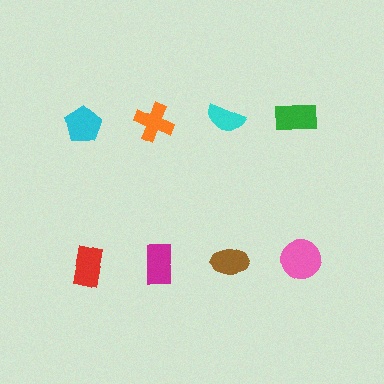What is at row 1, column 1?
A cyan pentagon.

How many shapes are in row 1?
4 shapes.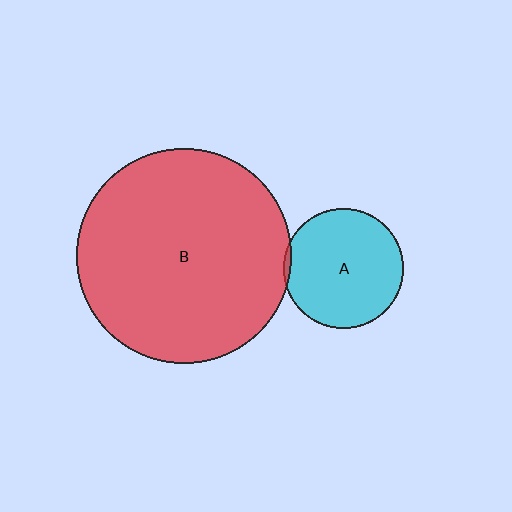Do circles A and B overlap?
Yes.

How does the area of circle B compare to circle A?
Approximately 3.2 times.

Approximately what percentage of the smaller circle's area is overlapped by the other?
Approximately 5%.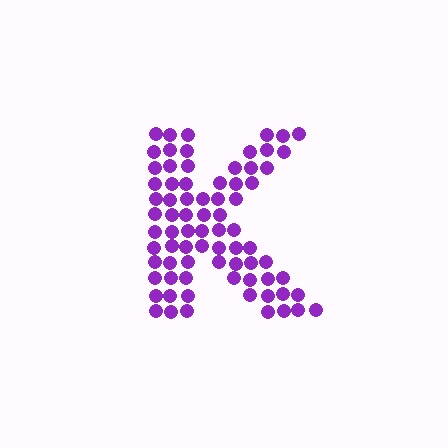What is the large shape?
The large shape is the letter K.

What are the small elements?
The small elements are circles.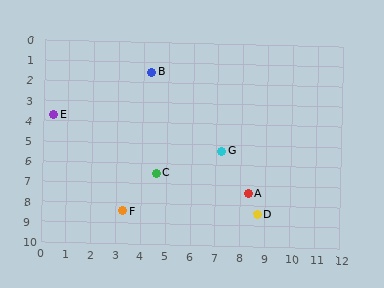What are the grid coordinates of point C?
Point C is at approximately (4.6, 6.5).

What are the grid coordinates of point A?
Point A is at approximately (8.3, 7.4).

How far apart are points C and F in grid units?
Points C and F are about 2.3 grid units apart.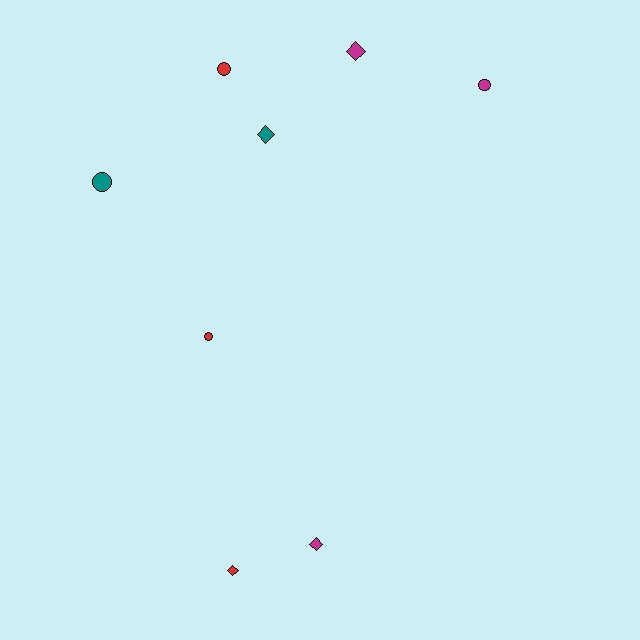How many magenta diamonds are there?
There are 2 magenta diamonds.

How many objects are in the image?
There are 8 objects.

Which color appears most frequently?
Magenta, with 3 objects.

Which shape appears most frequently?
Circle, with 4 objects.